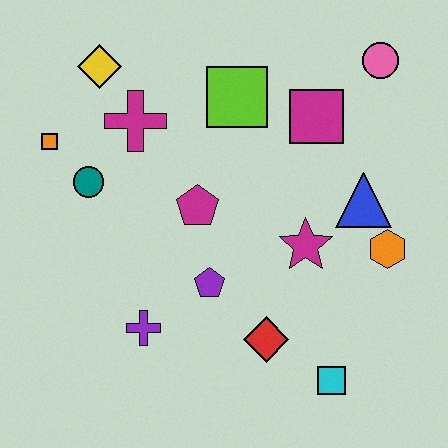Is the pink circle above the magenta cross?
Yes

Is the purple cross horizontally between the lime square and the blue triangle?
No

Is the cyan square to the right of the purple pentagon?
Yes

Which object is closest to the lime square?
The magenta square is closest to the lime square.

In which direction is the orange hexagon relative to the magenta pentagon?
The orange hexagon is to the right of the magenta pentagon.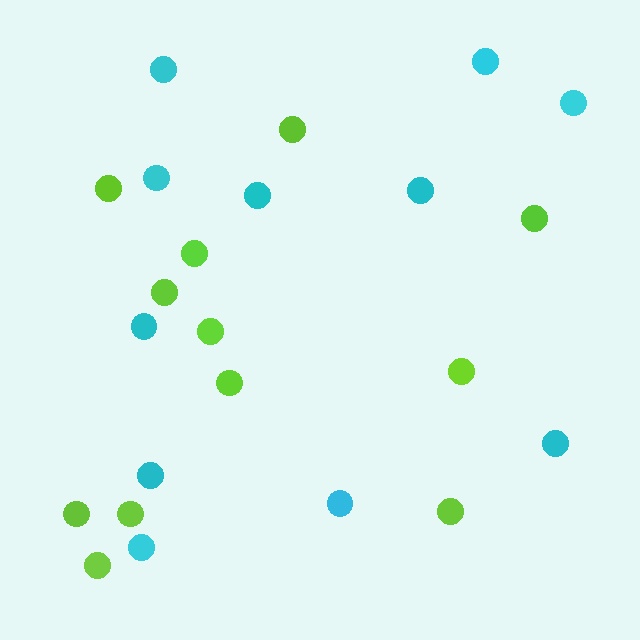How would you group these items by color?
There are 2 groups: one group of lime circles (12) and one group of cyan circles (11).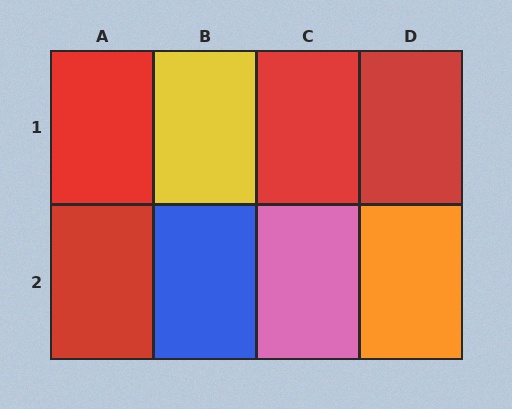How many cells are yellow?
1 cell is yellow.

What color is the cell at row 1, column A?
Red.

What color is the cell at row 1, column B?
Yellow.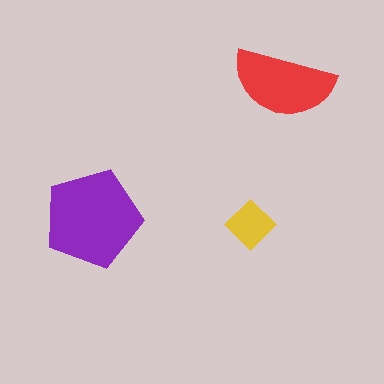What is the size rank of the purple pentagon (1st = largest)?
1st.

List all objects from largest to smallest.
The purple pentagon, the red semicircle, the yellow diamond.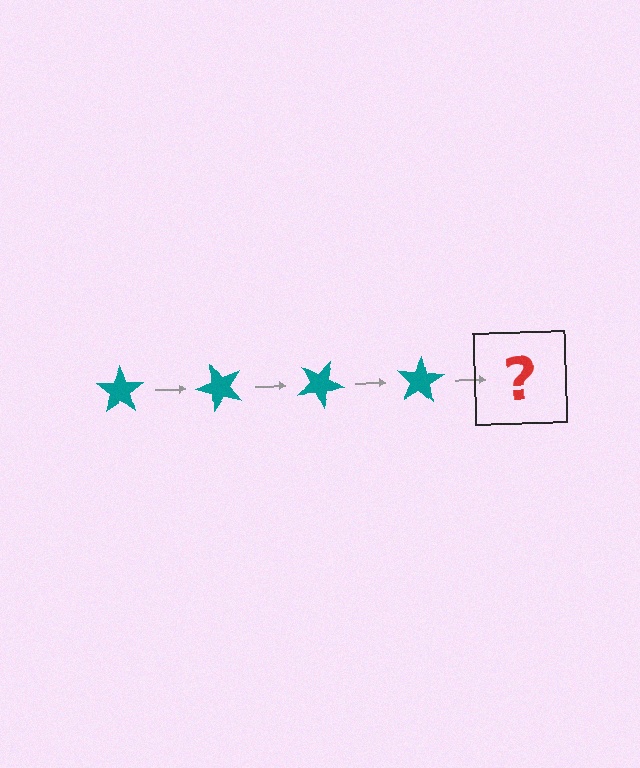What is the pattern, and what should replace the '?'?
The pattern is that the star rotates 50 degrees each step. The '?' should be a teal star rotated 200 degrees.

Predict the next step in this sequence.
The next step is a teal star rotated 200 degrees.